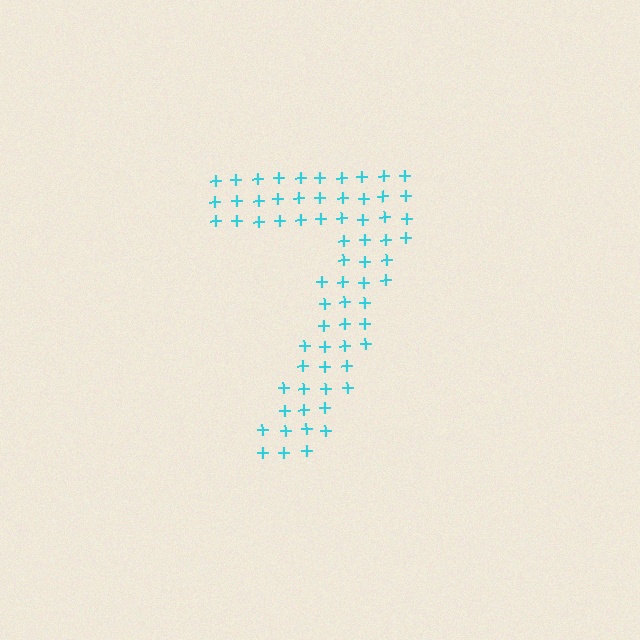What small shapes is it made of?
It is made of small plus signs.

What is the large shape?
The large shape is the digit 7.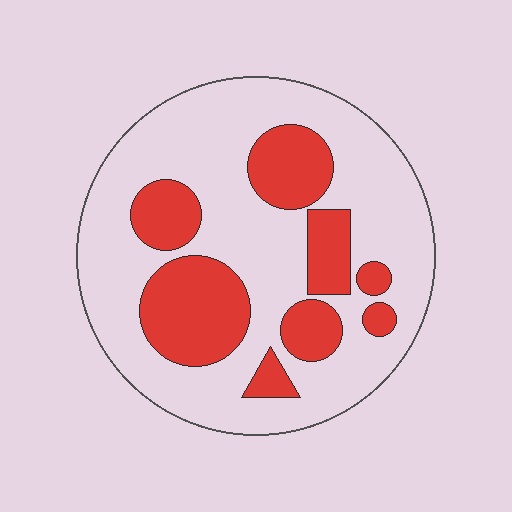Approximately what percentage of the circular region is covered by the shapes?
Approximately 30%.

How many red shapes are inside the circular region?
8.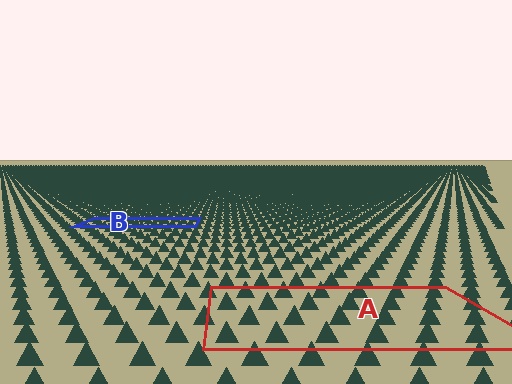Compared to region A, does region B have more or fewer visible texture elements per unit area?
Region B has more texture elements per unit area — they are packed more densely because it is farther away.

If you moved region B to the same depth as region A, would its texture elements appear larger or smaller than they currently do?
They would appear larger. At a closer depth, the same texture elements are projected at a bigger on-screen size.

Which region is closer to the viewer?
Region A is closer. The texture elements there are larger and more spread out.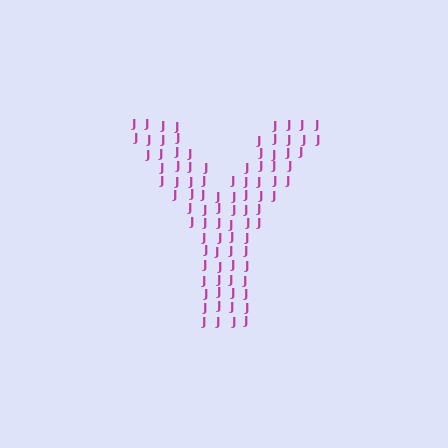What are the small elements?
The small elements are letter J's.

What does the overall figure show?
The overall figure shows the letter Y.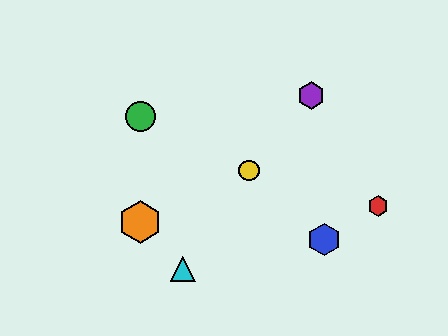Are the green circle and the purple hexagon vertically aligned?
No, the green circle is at x≈140 and the purple hexagon is at x≈311.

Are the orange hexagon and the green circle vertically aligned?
Yes, both are at x≈140.